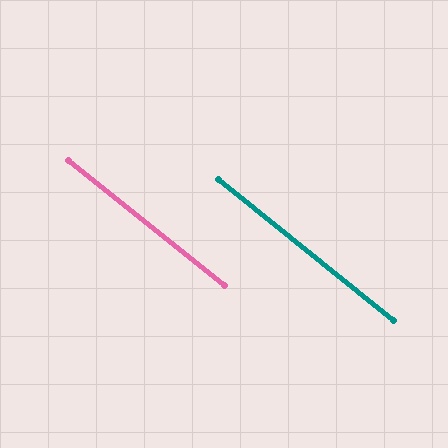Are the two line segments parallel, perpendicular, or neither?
Parallel — their directions differ by only 0.1°.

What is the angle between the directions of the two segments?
Approximately 0 degrees.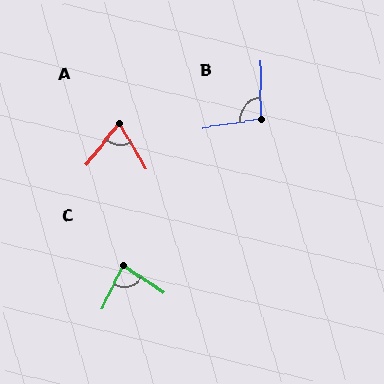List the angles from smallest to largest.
A (69°), C (82°), B (99°).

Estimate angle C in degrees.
Approximately 82 degrees.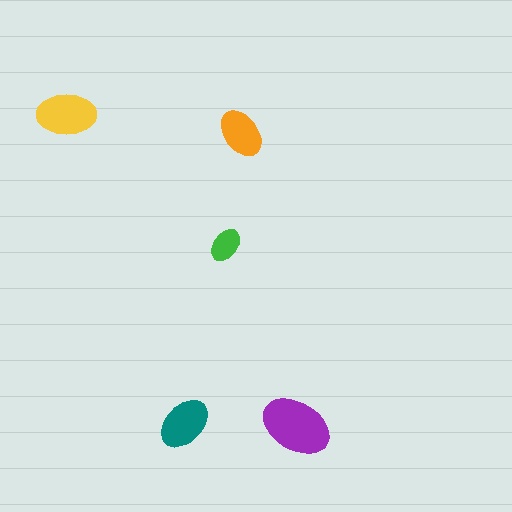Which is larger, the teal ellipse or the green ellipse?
The teal one.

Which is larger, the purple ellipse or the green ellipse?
The purple one.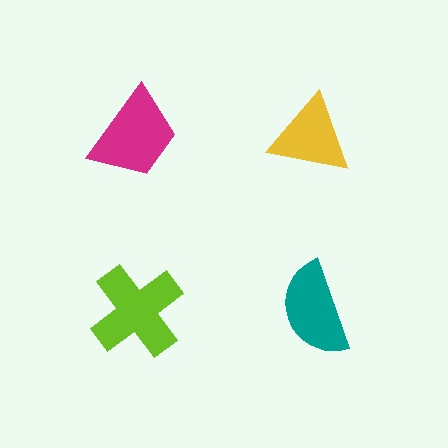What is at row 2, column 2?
A teal semicircle.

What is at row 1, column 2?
A yellow triangle.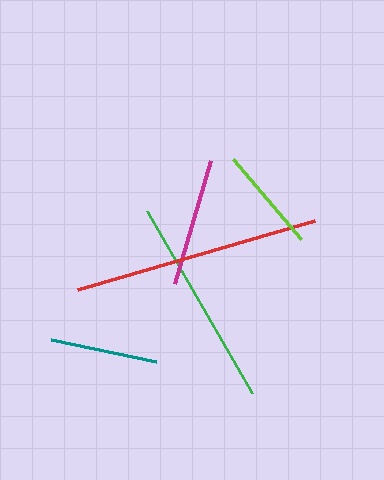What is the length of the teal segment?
The teal segment is approximately 106 pixels long.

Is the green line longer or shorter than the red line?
The red line is longer than the green line.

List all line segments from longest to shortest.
From longest to shortest: red, green, magenta, teal, lime.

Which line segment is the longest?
The red line is the longest at approximately 247 pixels.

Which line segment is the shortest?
The lime line is the shortest at approximately 105 pixels.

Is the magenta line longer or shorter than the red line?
The red line is longer than the magenta line.